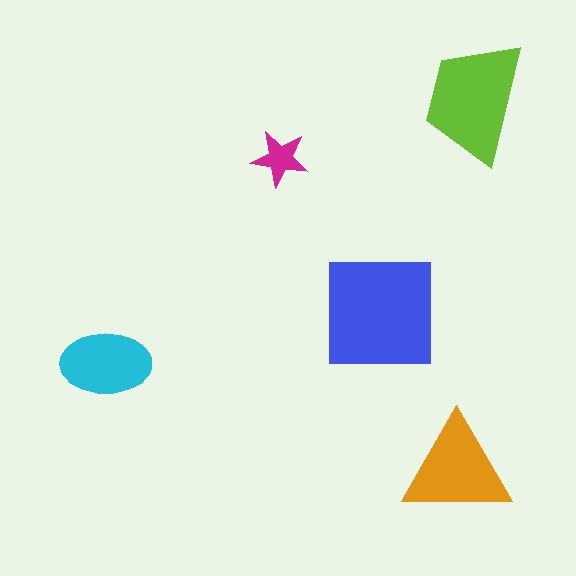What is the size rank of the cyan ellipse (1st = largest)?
4th.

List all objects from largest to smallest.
The blue square, the lime trapezoid, the orange triangle, the cyan ellipse, the magenta star.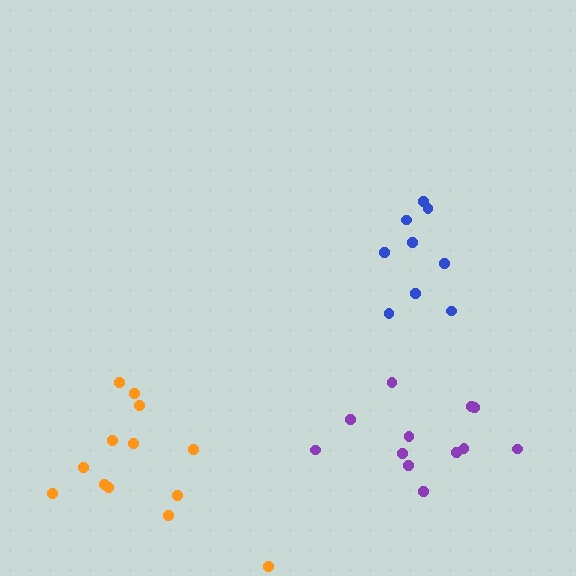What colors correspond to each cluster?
The clusters are colored: orange, blue, purple.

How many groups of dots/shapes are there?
There are 3 groups.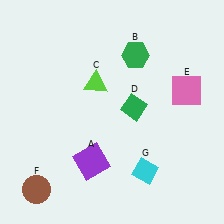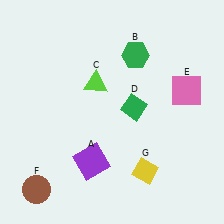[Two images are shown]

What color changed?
The diamond (G) changed from cyan in Image 1 to yellow in Image 2.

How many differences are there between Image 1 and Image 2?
There is 1 difference between the two images.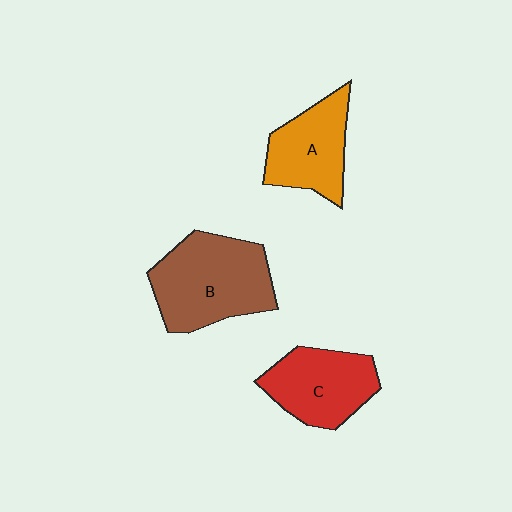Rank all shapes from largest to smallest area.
From largest to smallest: B (brown), C (red), A (orange).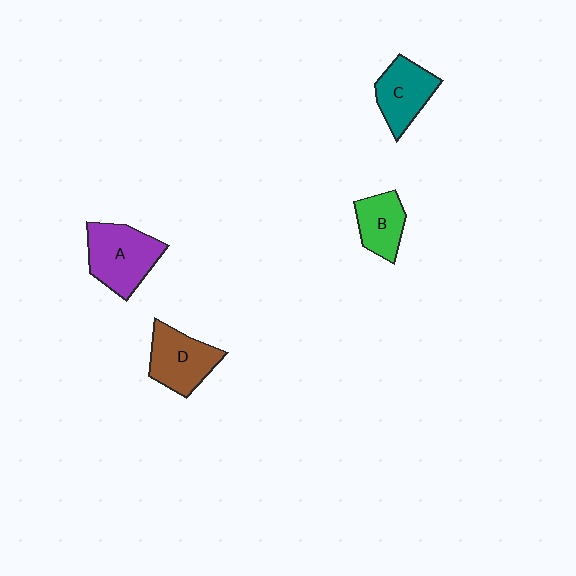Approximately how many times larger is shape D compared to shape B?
Approximately 1.3 times.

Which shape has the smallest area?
Shape B (green).